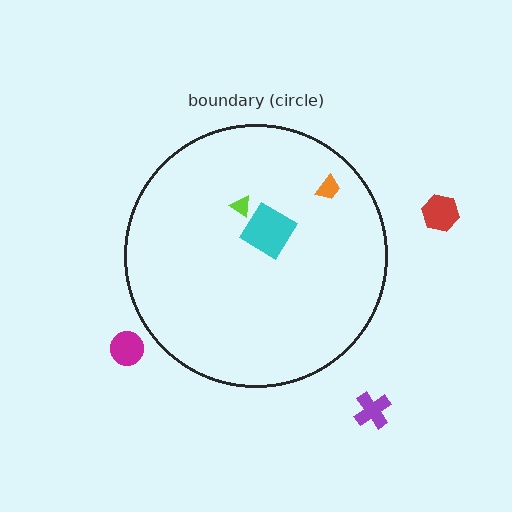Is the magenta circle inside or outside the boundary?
Outside.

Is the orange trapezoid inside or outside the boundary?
Inside.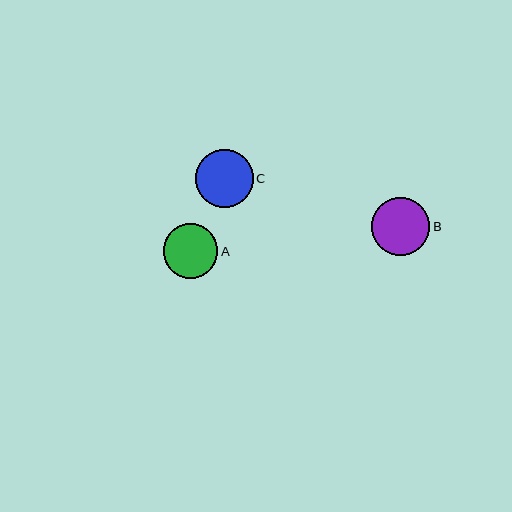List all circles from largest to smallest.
From largest to smallest: C, B, A.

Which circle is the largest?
Circle C is the largest with a size of approximately 58 pixels.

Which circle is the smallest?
Circle A is the smallest with a size of approximately 55 pixels.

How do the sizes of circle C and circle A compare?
Circle C and circle A are approximately the same size.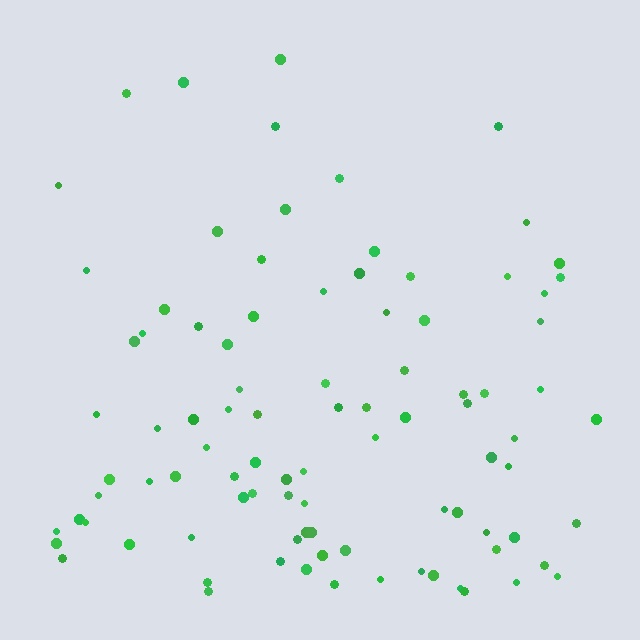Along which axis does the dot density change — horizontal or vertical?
Vertical.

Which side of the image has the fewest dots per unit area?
The top.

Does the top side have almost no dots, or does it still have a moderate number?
Still a moderate number, just noticeably fewer than the bottom.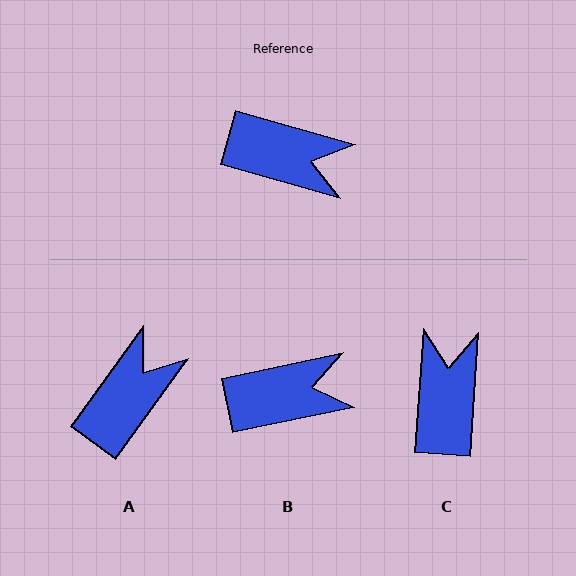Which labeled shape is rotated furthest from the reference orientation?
C, about 102 degrees away.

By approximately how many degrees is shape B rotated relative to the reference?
Approximately 28 degrees counter-clockwise.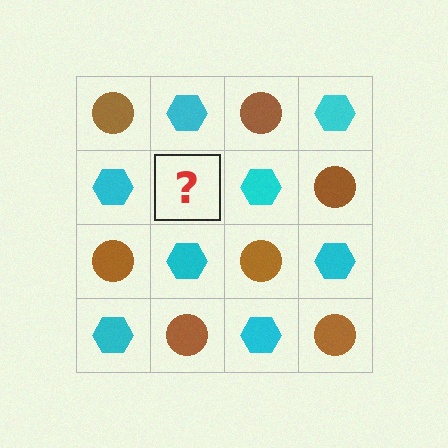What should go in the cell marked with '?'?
The missing cell should contain a brown circle.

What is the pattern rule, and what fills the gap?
The rule is that it alternates brown circle and cyan hexagon in a checkerboard pattern. The gap should be filled with a brown circle.